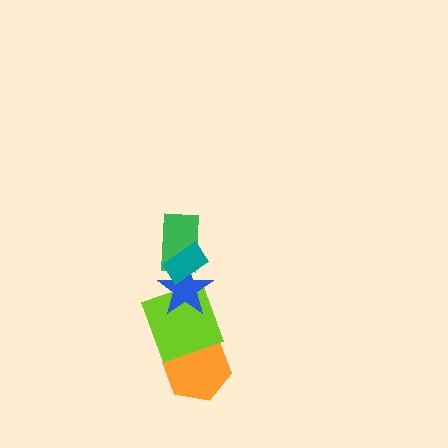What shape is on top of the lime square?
The blue star is on top of the lime square.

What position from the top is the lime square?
The lime square is 4th from the top.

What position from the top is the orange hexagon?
The orange hexagon is 5th from the top.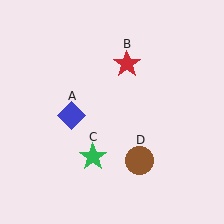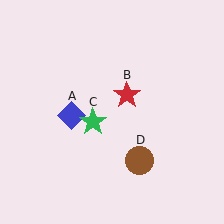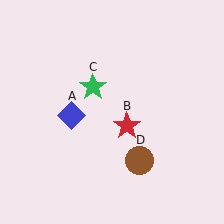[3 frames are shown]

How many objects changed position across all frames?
2 objects changed position: red star (object B), green star (object C).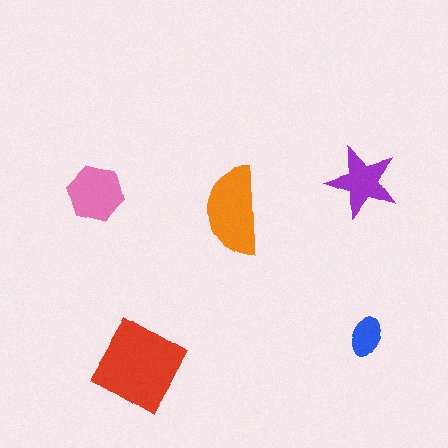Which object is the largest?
The red square.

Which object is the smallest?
The blue ellipse.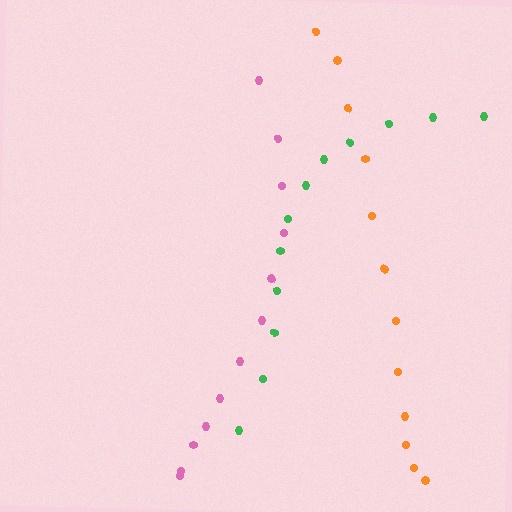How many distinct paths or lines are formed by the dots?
There are 3 distinct paths.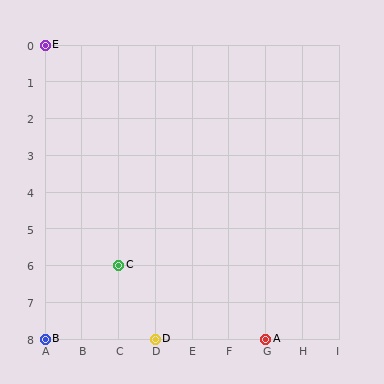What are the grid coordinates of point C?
Point C is at grid coordinates (C, 6).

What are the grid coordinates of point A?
Point A is at grid coordinates (G, 8).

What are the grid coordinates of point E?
Point E is at grid coordinates (A, 0).